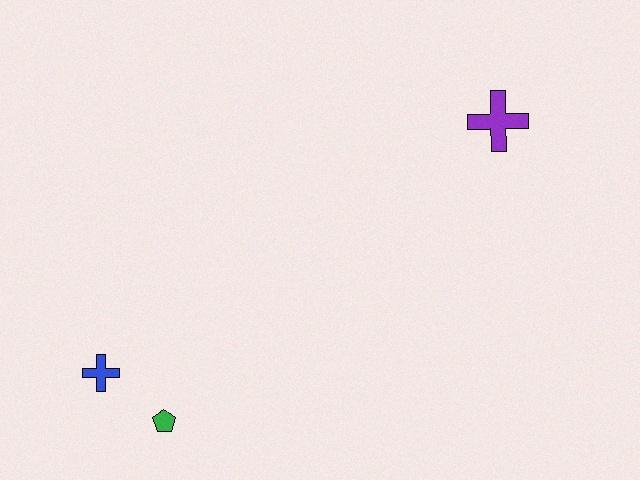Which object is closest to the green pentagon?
The blue cross is closest to the green pentagon.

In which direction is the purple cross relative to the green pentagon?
The purple cross is to the right of the green pentagon.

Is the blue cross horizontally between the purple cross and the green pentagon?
No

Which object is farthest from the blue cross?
The purple cross is farthest from the blue cross.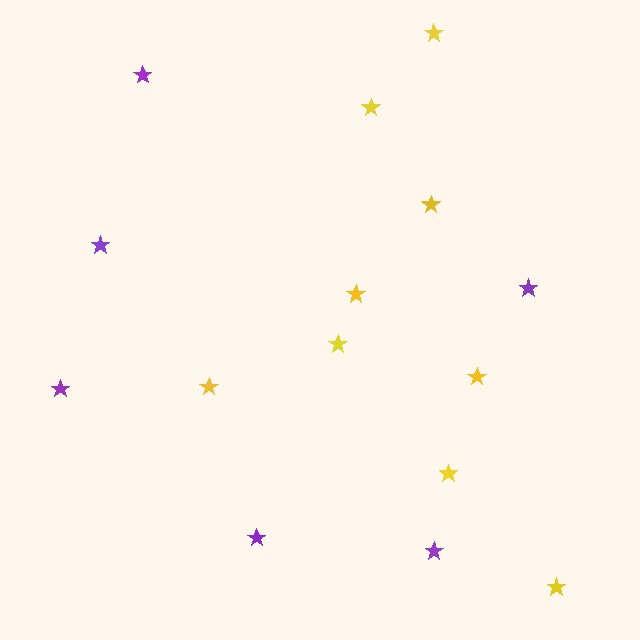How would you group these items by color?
There are 2 groups: one group of yellow stars (9) and one group of purple stars (6).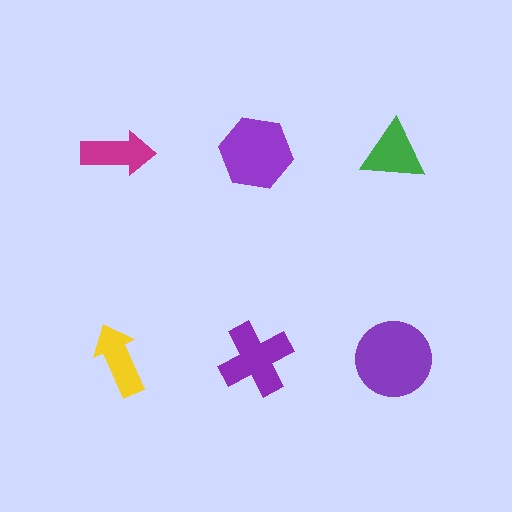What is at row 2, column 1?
A yellow arrow.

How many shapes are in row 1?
3 shapes.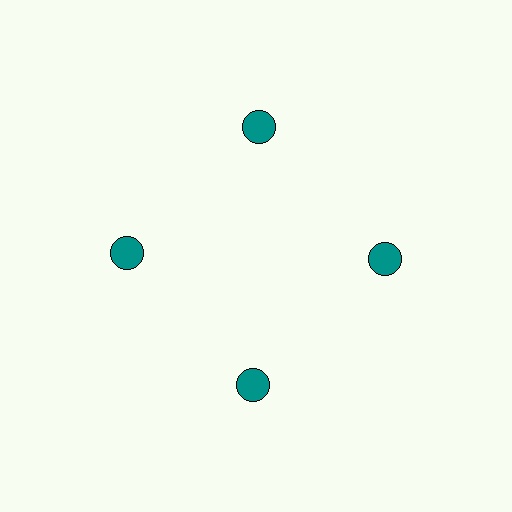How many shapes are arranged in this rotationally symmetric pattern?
There are 4 shapes, arranged in 4 groups of 1.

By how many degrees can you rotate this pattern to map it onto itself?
The pattern maps onto itself every 90 degrees of rotation.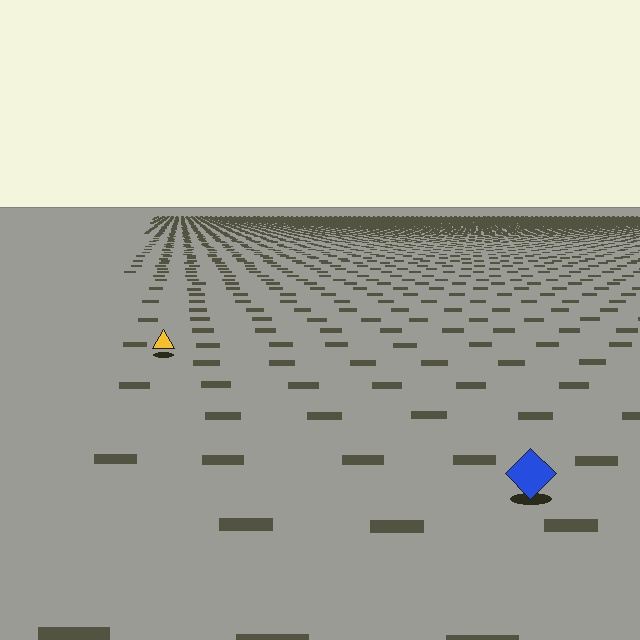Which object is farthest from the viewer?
The yellow triangle is farthest from the viewer. It appears smaller and the ground texture around it is denser.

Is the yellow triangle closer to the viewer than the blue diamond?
No. The blue diamond is closer — you can tell from the texture gradient: the ground texture is coarser near it.